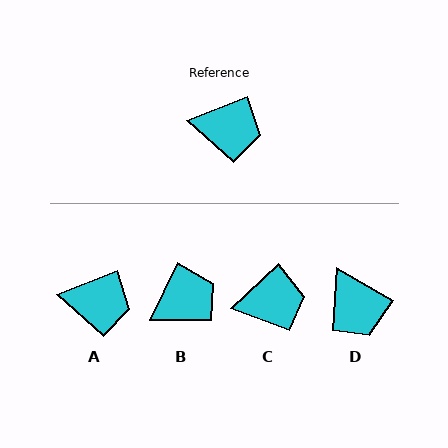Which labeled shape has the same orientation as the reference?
A.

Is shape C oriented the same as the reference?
No, it is off by about 20 degrees.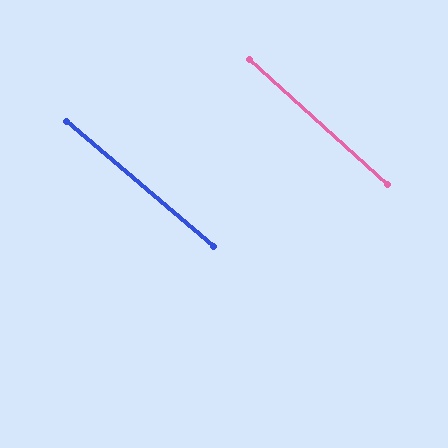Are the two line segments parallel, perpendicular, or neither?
Parallel — their directions differ by only 1.7°.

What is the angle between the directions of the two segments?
Approximately 2 degrees.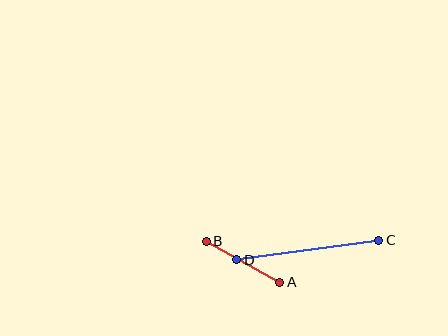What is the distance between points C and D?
The distance is approximately 143 pixels.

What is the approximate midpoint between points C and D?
The midpoint is at approximately (308, 250) pixels.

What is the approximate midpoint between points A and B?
The midpoint is at approximately (243, 262) pixels.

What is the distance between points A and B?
The distance is approximately 84 pixels.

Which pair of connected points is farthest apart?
Points C and D are farthest apart.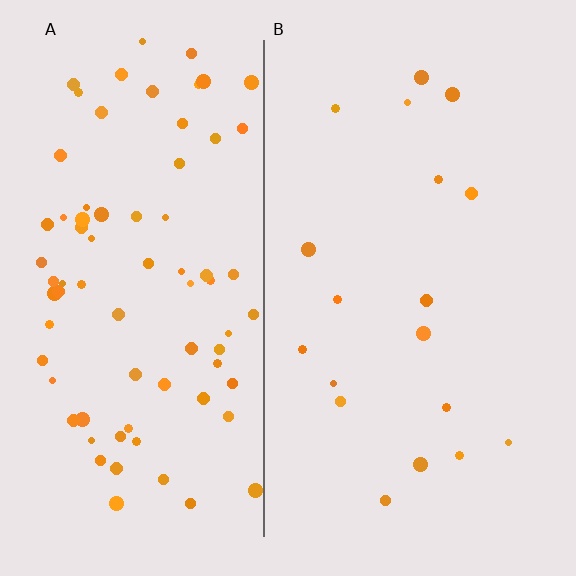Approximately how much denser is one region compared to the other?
Approximately 4.2× — region A over region B.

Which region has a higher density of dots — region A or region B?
A (the left).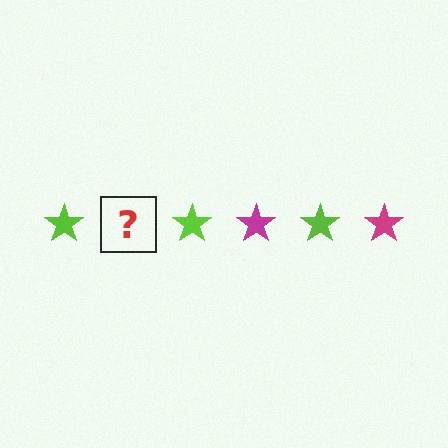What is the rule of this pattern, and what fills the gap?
The rule is that the pattern cycles through lime, magenta stars. The gap should be filled with a magenta star.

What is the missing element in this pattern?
The missing element is a magenta star.